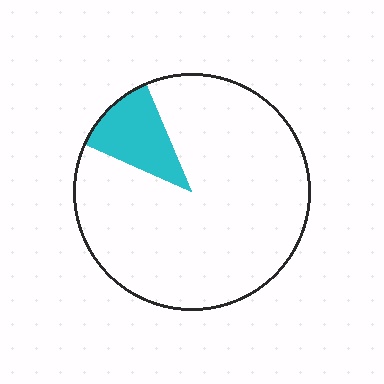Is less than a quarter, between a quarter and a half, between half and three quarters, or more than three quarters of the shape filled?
Less than a quarter.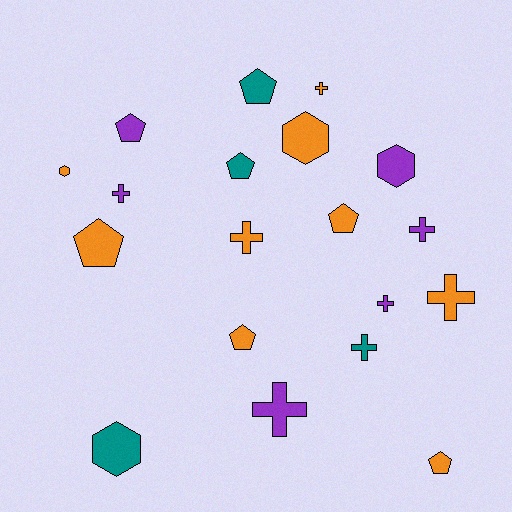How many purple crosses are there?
There are 4 purple crosses.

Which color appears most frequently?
Orange, with 9 objects.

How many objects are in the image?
There are 19 objects.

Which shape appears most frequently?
Cross, with 8 objects.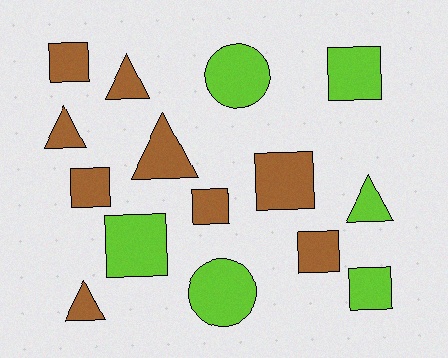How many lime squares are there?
There are 3 lime squares.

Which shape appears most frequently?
Square, with 8 objects.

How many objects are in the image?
There are 15 objects.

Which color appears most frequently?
Brown, with 9 objects.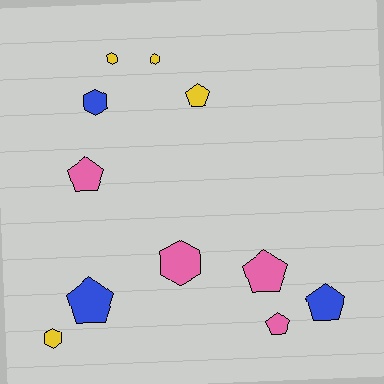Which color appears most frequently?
Pink, with 4 objects.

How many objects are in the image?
There are 11 objects.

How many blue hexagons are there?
There is 1 blue hexagon.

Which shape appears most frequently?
Pentagon, with 6 objects.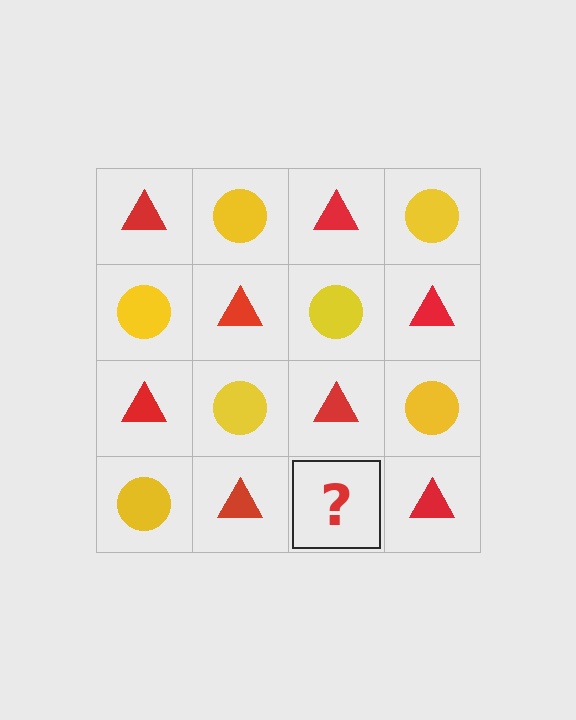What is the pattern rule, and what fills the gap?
The rule is that it alternates red triangle and yellow circle in a checkerboard pattern. The gap should be filled with a yellow circle.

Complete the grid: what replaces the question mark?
The question mark should be replaced with a yellow circle.